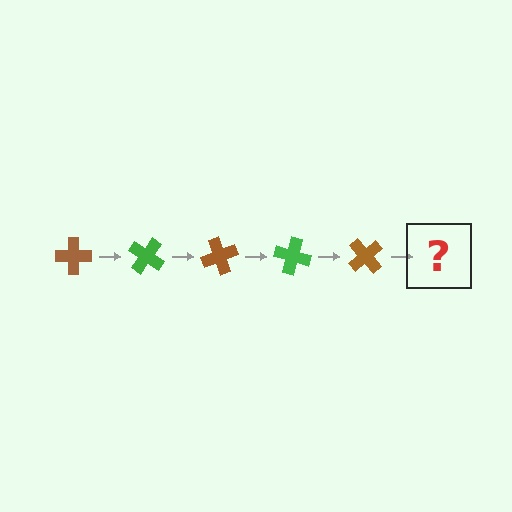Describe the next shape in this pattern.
It should be a green cross, rotated 175 degrees from the start.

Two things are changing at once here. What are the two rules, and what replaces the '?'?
The two rules are that it rotates 35 degrees each step and the color cycles through brown and green. The '?' should be a green cross, rotated 175 degrees from the start.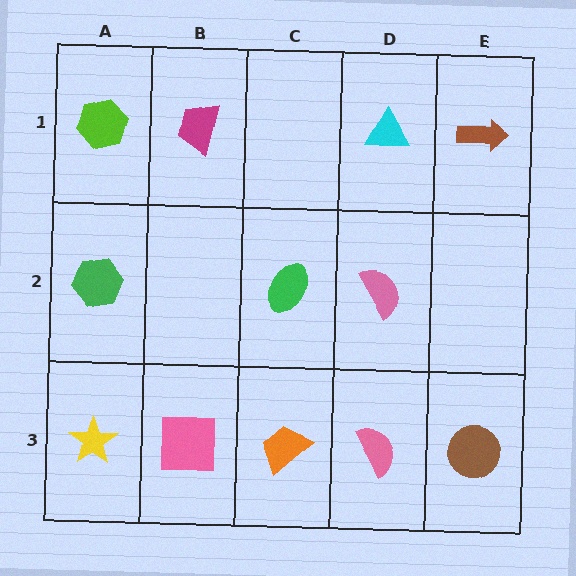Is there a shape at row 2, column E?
No, that cell is empty.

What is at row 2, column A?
A green hexagon.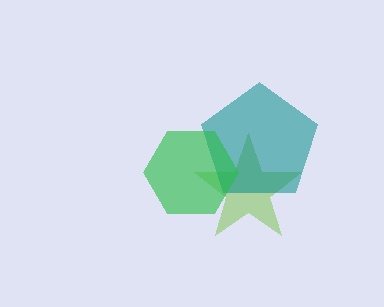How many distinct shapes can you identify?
There are 3 distinct shapes: a lime star, a teal pentagon, a green hexagon.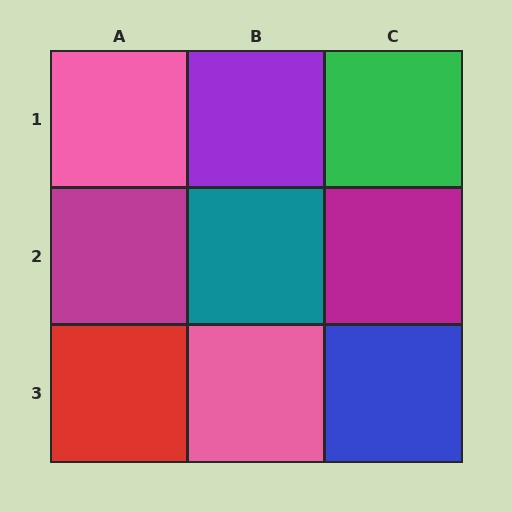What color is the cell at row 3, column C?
Blue.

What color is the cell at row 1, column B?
Purple.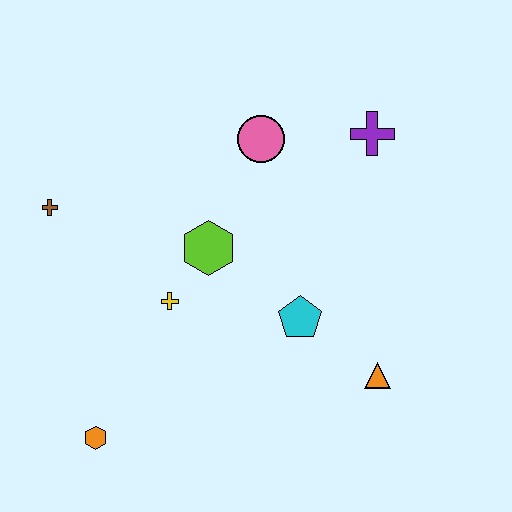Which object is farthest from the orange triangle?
The brown cross is farthest from the orange triangle.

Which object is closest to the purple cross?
The pink circle is closest to the purple cross.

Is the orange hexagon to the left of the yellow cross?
Yes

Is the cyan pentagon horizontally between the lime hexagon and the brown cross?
No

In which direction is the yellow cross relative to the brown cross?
The yellow cross is to the right of the brown cross.